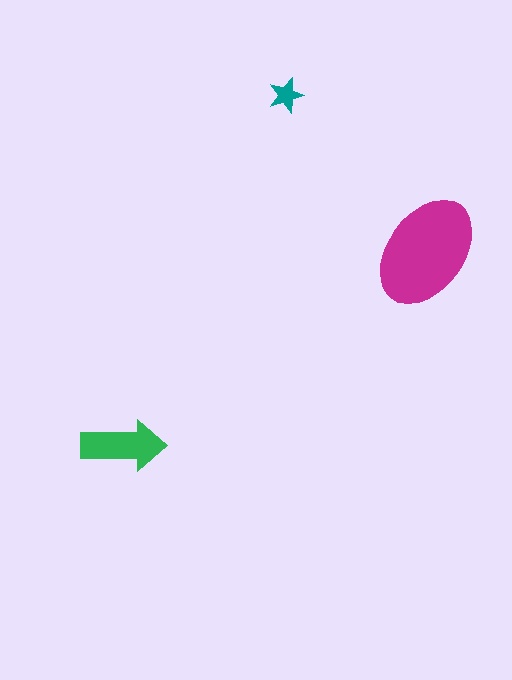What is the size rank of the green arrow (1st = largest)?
2nd.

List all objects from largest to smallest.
The magenta ellipse, the green arrow, the teal star.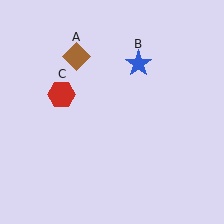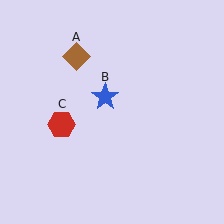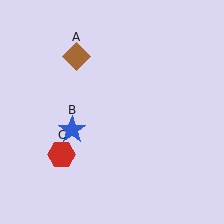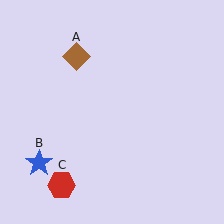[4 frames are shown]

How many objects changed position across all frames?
2 objects changed position: blue star (object B), red hexagon (object C).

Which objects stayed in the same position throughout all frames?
Brown diamond (object A) remained stationary.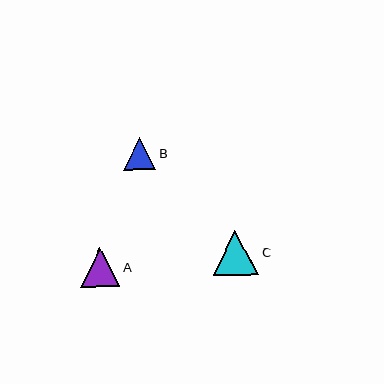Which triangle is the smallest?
Triangle B is the smallest with a size of approximately 32 pixels.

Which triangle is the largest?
Triangle C is the largest with a size of approximately 45 pixels.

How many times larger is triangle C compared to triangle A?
Triangle C is approximately 1.2 times the size of triangle A.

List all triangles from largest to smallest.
From largest to smallest: C, A, B.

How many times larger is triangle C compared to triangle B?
Triangle C is approximately 1.4 times the size of triangle B.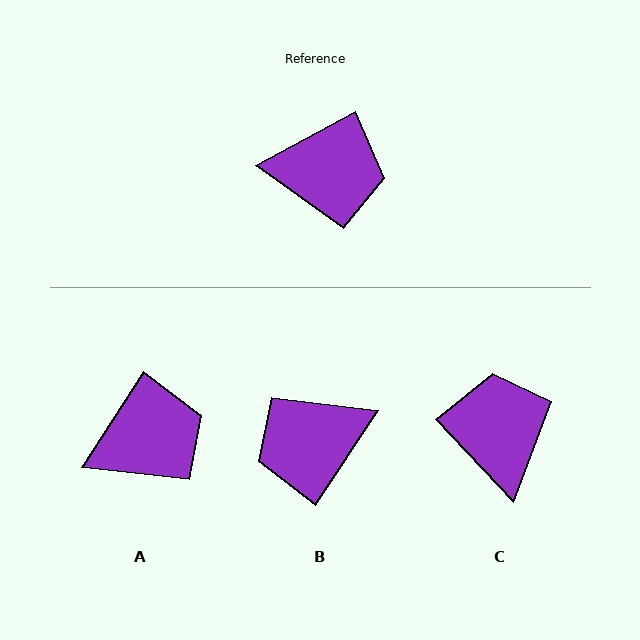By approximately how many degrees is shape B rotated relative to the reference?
Approximately 152 degrees clockwise.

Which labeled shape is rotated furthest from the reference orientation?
B, about 152 degrees away.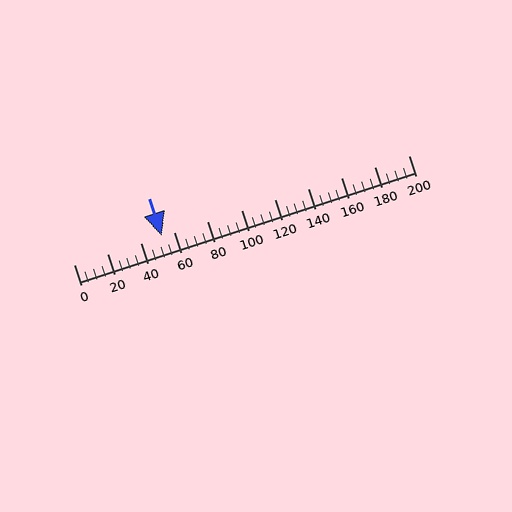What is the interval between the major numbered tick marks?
The major tick marks are spaced 20 units apart.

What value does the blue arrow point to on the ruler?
The blue arrow points to approximately 52.